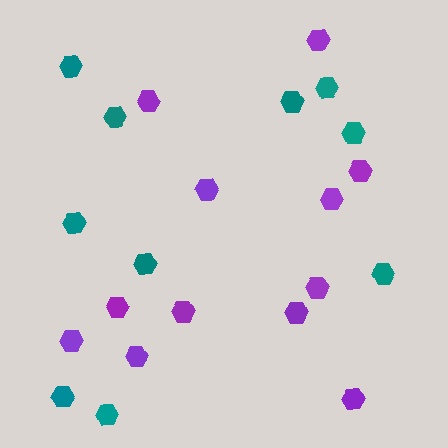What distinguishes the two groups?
There are 2 groups: one group of teal hexagons (10) and one group of purple hexagons (12).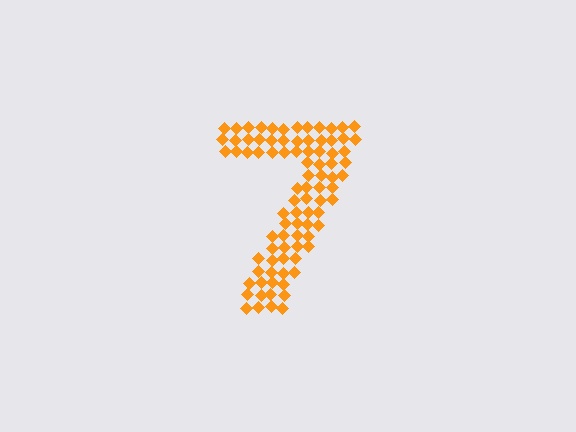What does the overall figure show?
The overall figure shows the digit 7.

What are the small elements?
The small elements are diamonds.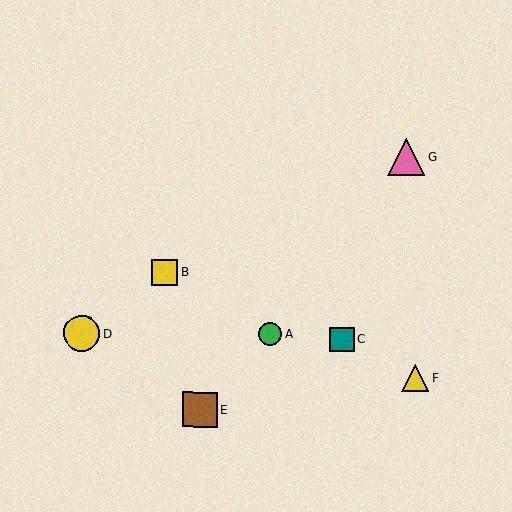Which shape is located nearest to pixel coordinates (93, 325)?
The yellow circle (labeled D) at (82, 333) is nearest to that location.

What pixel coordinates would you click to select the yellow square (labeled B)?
Click at (165, 273) to select the yellow square B.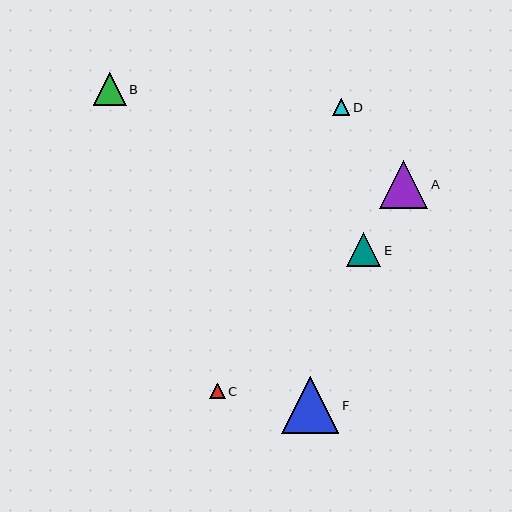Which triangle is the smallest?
Triangle C is the smallest with a size of approximately 16 pixels.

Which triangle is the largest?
Triangle F is the largest with a size of approximately 57 pixels.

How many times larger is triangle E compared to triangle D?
Triangle E is approximately 2.0 times the size of triangle D.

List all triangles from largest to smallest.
From largest to smallest: F, A, E, B, D, C.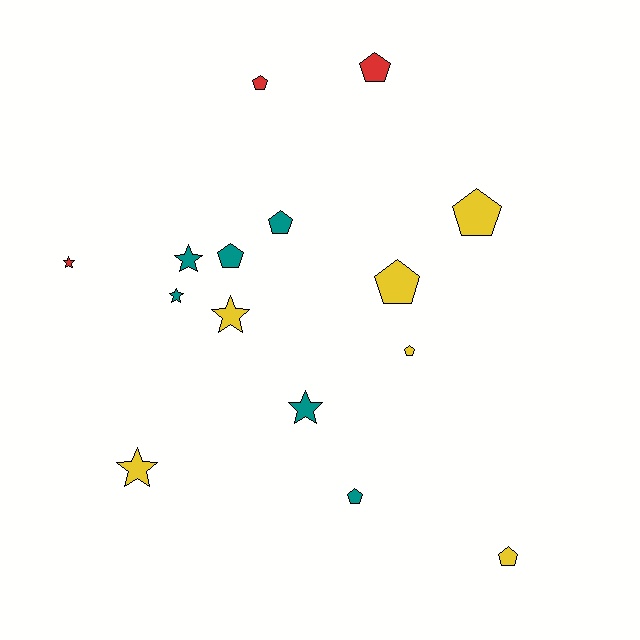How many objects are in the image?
There are 15 objects.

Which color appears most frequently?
Yellow, with 6 objects.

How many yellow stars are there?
There are 2 yellow stars.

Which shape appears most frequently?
Pentagon, with 9 objects.